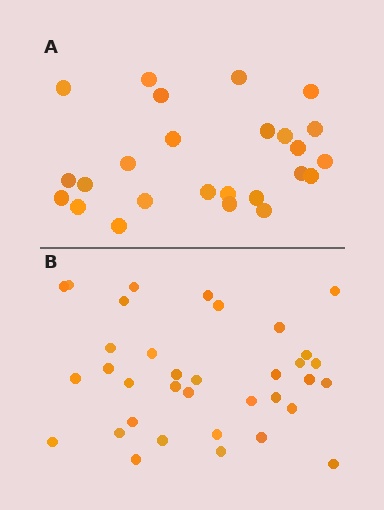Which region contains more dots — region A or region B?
Region B (the bottom region) has more dots.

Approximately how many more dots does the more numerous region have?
Region B has roughly 10 or so more dots than region A.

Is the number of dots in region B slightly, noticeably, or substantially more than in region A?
Region B has noticeably more, but not dramatically so. The ratio is roughly 1.4 to 1.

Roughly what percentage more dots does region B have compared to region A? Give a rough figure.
About 40% more.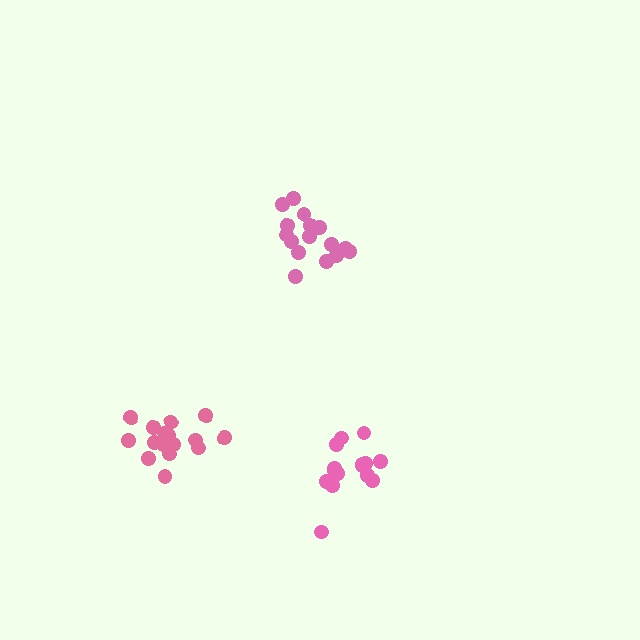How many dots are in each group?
Group 1: 16 dots, Group 2: 17 dots, Group 3: 15 dots (48 total).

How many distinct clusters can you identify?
There are 3 distinct clusters.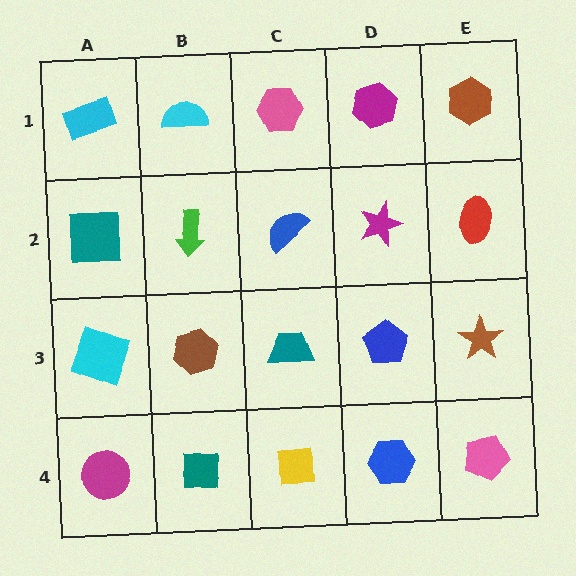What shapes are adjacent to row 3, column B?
A green arrow (row 2, column B), a teal square (row 4, column B), a cyan square (row 3, column A), a teal trapezoid (row 3, column C).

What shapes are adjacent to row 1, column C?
A blue semicircle (row 2, column C), a cyan semicircle (row 1, column B), a magenta hexagon (row 1, column D).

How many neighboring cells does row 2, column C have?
4.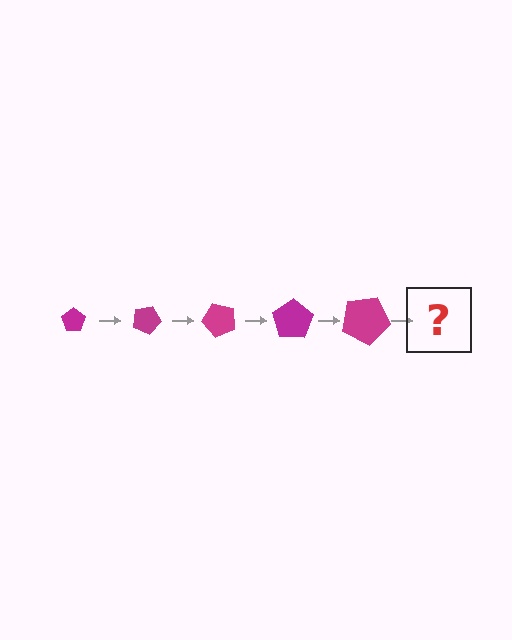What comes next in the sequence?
The next element should be a pentagon, larger than the previous one and rotated 125 degrees from the start.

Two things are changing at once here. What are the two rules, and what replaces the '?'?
The two rules are that the pentagon grows larger each step and it rotates 25 degrees each step. The '?' should be a pentagon, larger than the previous one and rotated 125 degrees from the start.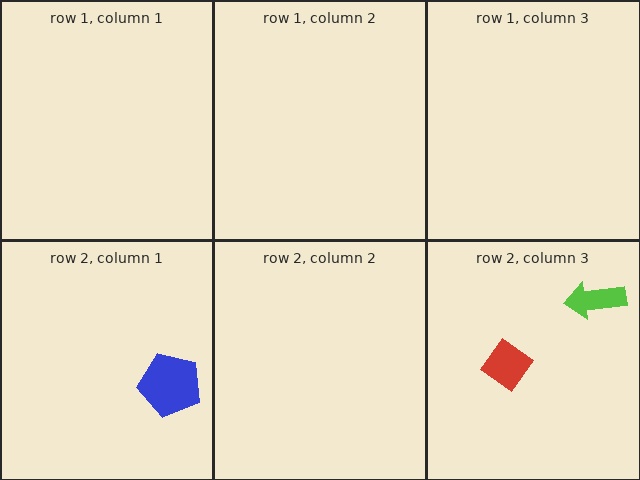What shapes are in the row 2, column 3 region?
The lime arrow, the red diamond.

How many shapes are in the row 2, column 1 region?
1.